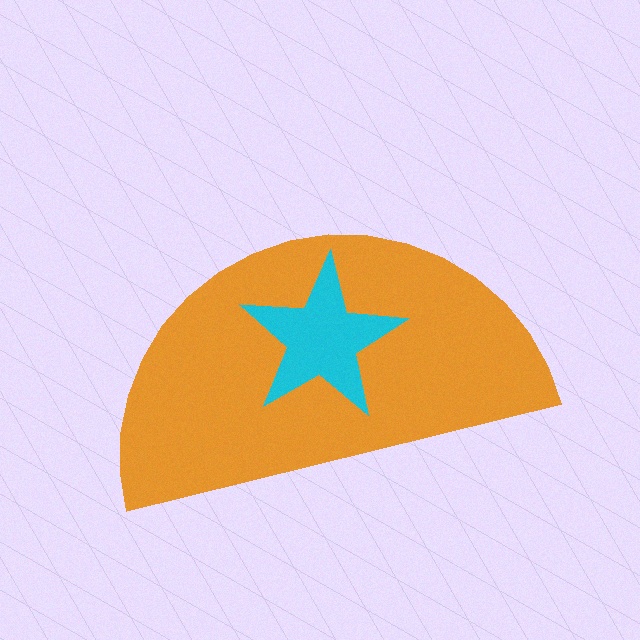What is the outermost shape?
The orange semicircle.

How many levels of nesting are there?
2.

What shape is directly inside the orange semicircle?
The cyan star.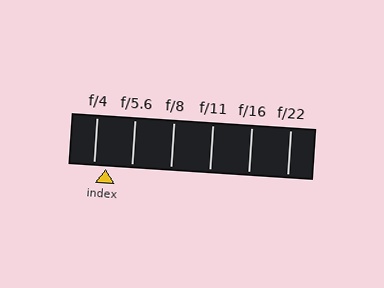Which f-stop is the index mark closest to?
The index mark is closest to f/4.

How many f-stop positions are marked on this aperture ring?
There are 6 f-stop positions marked.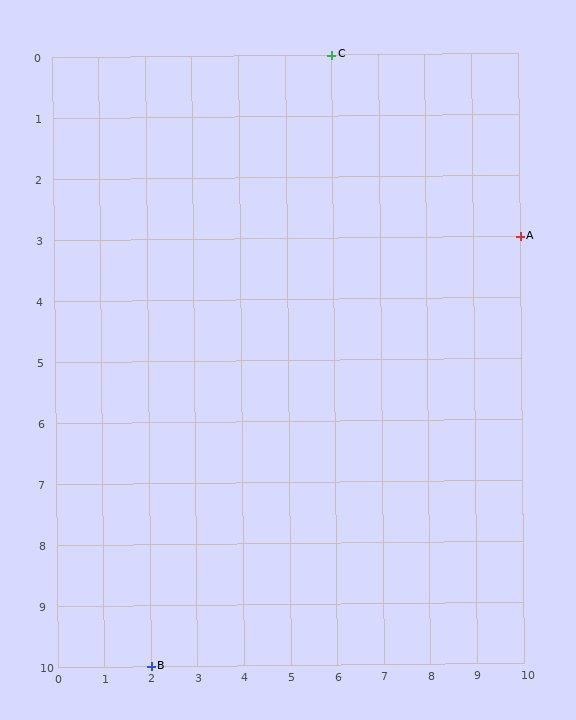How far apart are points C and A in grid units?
Points C and A are 4 columns and 3 rows apart (about 5.0 grid units diagonally).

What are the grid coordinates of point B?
Point B is at grid coordinates (2, 10).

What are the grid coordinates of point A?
Point A is at grid coordinates (10, 3).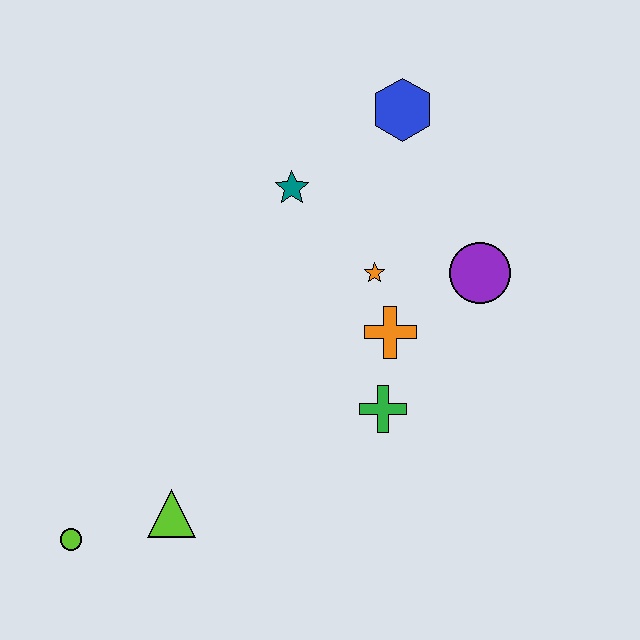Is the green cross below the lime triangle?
No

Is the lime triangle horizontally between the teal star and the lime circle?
Yes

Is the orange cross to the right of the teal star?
Yes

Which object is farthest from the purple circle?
The lime circle is farthest from the purple circle.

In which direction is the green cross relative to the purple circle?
The green cross is below the purple circle.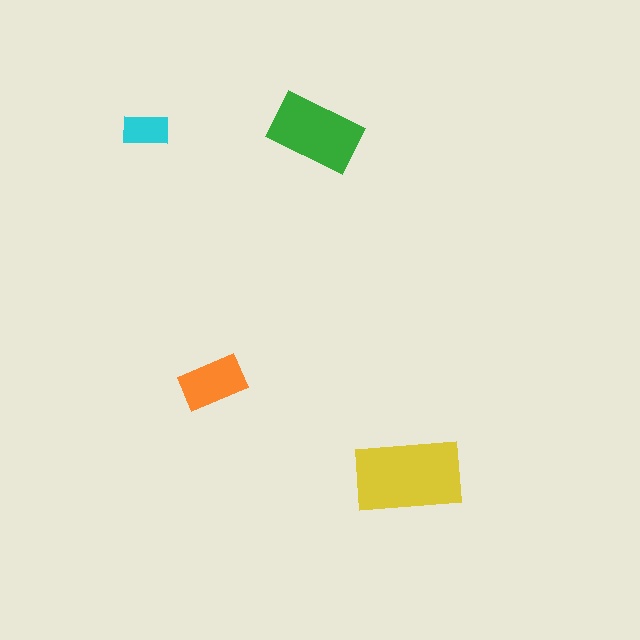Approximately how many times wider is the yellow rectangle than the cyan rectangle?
About 2.5 times wider.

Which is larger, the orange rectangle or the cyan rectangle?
The orange one.